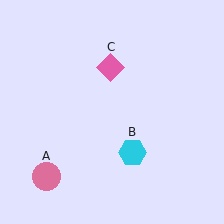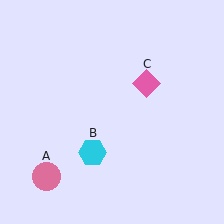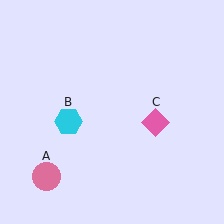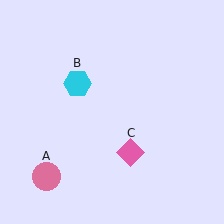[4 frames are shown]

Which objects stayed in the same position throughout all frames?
Pink circle (object A) remained stationary.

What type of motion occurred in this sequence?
The cyan hexagon (object B), pink diamond (object C) rotated clockwise around the center of the scene.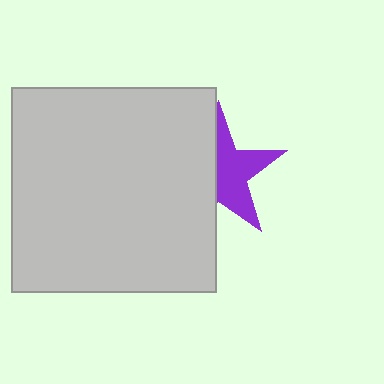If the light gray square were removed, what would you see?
You would see the complete purple star.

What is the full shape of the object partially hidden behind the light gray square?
The partially hidden object is a purple star.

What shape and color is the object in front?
The object in front is a light gray square.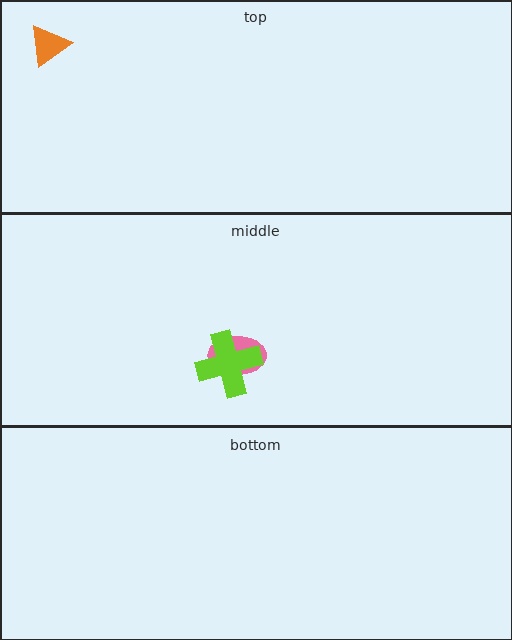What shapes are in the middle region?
The pink ellipse, the lime cross.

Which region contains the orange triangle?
The top region.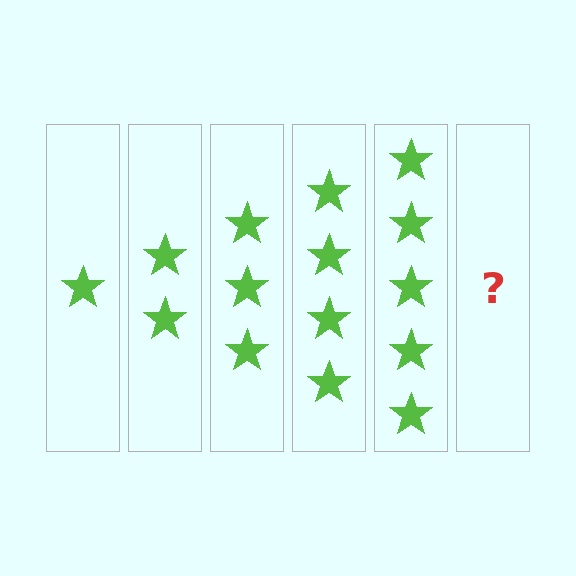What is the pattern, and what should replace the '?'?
The pattern is that each step adds one more star. The '?' should be 6 stars.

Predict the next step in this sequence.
The next step is 6 stars.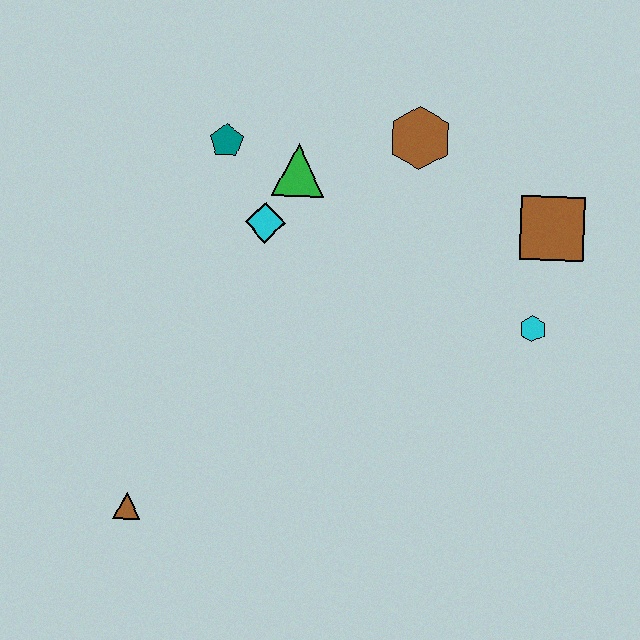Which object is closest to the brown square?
The cyan hexagon is closest to the brown square.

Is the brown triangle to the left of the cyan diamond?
Yes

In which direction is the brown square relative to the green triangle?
The brown square is to the right of the green triangle.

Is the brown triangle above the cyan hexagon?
No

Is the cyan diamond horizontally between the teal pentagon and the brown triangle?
No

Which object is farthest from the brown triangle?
The brown square is farthest from the brown triangle.